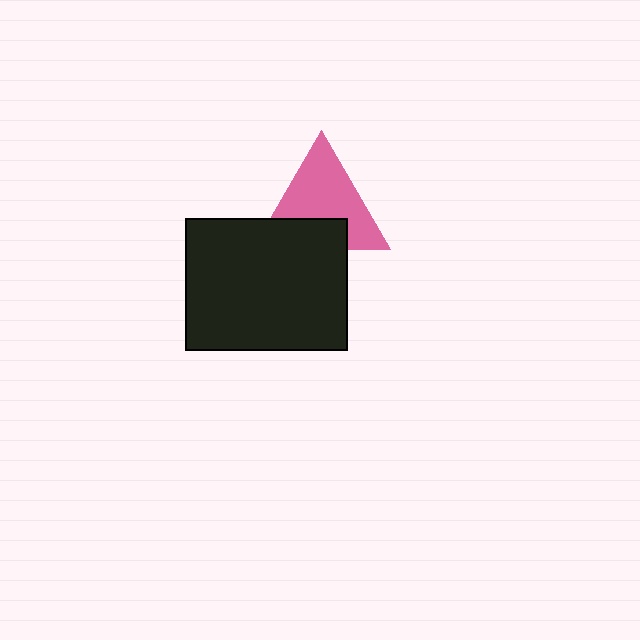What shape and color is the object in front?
The object in front is a black rectangle.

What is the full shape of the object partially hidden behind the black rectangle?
The partially hidden object is a pink triangle.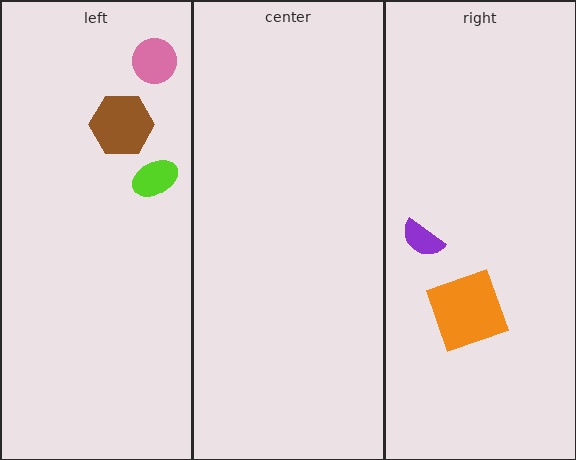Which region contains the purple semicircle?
The right region.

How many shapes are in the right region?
2.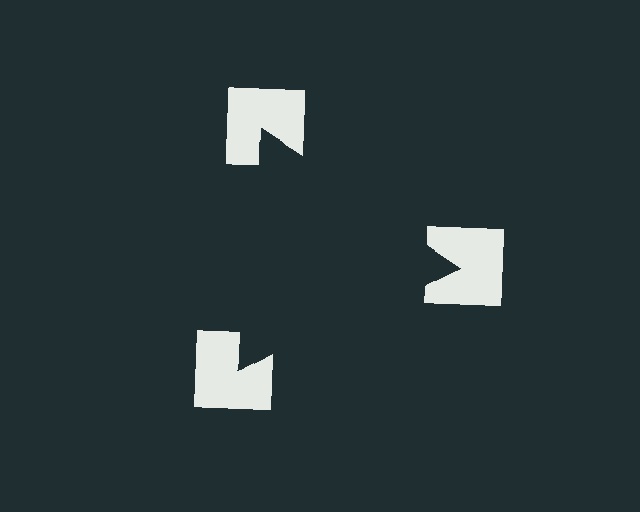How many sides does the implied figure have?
3 sides.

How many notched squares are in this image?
There are 3 — one at each vertex of the illusory triangle.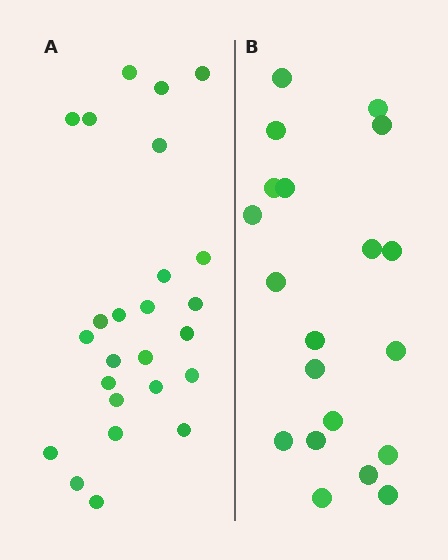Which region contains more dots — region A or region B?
Region A (the left region) has more dots.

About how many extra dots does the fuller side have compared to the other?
Region A has about 5 more dots than region B.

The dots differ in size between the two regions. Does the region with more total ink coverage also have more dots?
No. Region B has more total ink coverage because its dots are larger, but region A actually contains more individual dots. Total area can be misleading — the number of items is what matters here.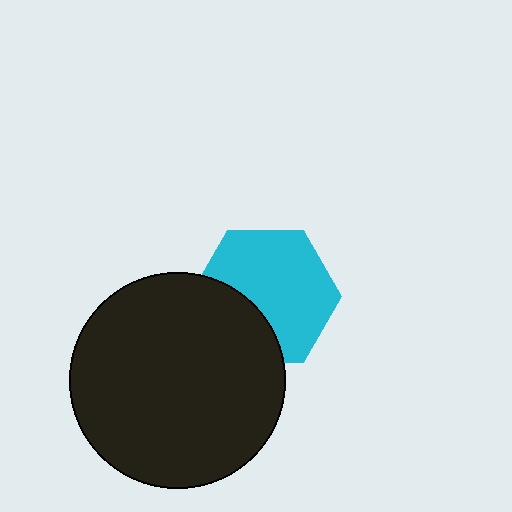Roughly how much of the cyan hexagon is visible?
Most of it is visible (roughly 68%).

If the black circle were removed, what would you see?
You would see the complete cyan hexagon.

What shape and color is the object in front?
The object in front is a black circle.